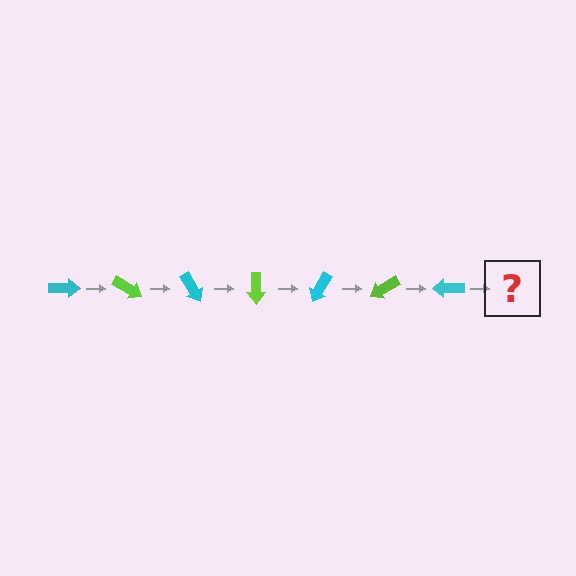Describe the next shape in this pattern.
It should be a lime arrow, rotated 210 degrees from the start.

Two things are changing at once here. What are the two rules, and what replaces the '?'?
The two rules are that it rotates 30 degrees each step and the color cycles through cyan and lime. The '?' should be a lime arrow, rotated 210 degrees from the start.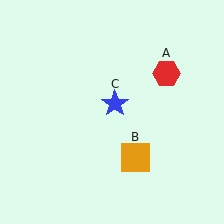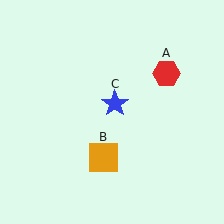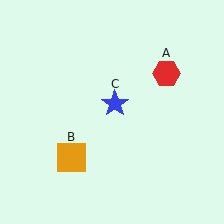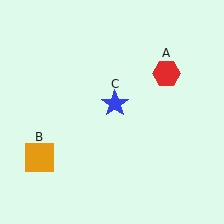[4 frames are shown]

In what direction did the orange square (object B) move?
The orange square (object B) moved left.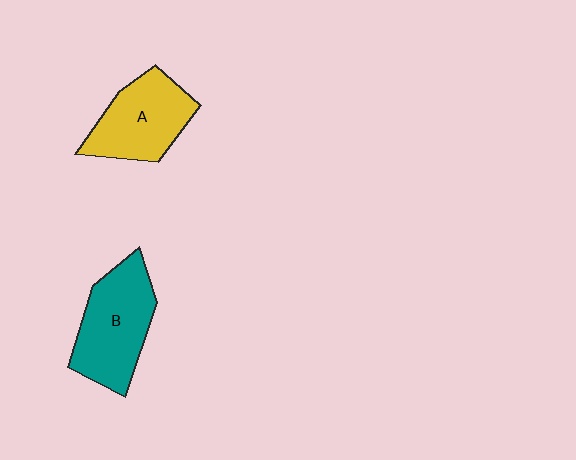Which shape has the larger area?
Shape B (teal).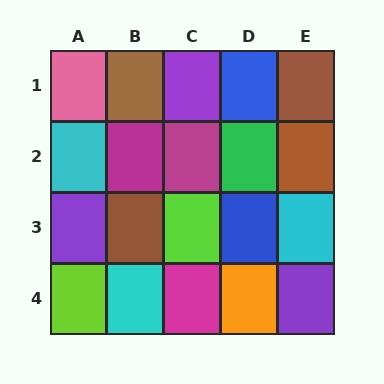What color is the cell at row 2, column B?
Magenta.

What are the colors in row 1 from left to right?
Pink, brown, purple, blue, brown.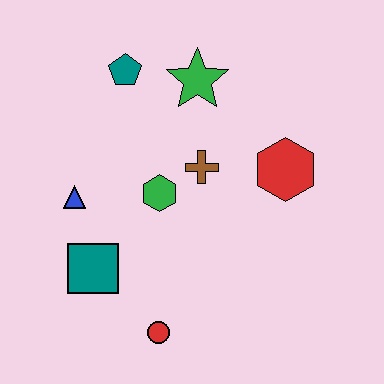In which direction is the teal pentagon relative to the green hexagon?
The teal pentagon is above the green hexagon.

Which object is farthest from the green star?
The red circle is farthest from the green star.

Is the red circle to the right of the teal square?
Yes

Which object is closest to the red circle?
The teal square is closest to the red circle.